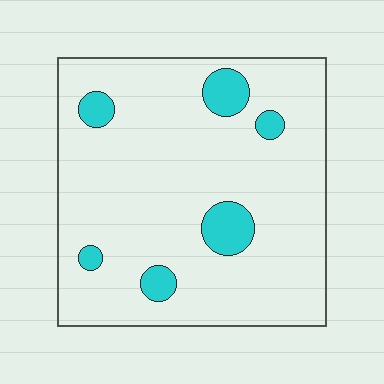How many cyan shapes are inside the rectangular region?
6.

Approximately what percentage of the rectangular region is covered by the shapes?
Approximately 10%.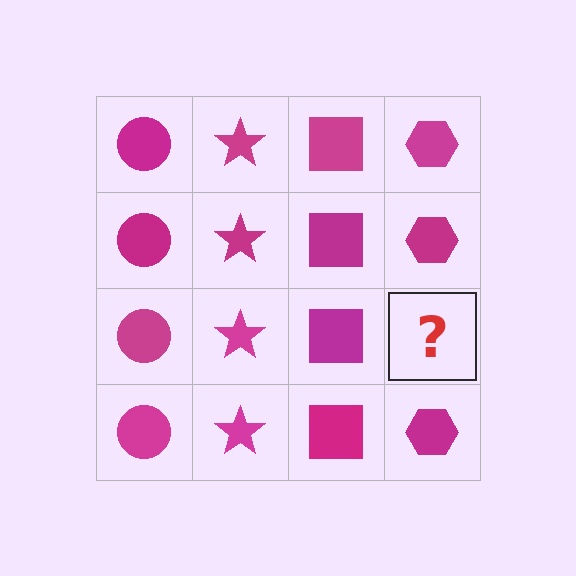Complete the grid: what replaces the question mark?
The question mark should be replaced with a magenta hexagon.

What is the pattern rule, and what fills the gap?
The rule is that each column has a consistent shape. The gap should be filled with a magenta hexagon.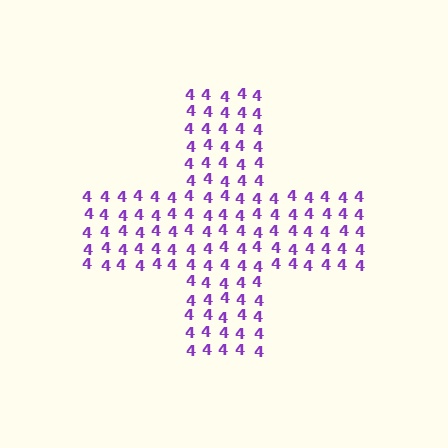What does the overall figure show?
The overall figure shows a cross.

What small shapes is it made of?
It is made of small digit 4's.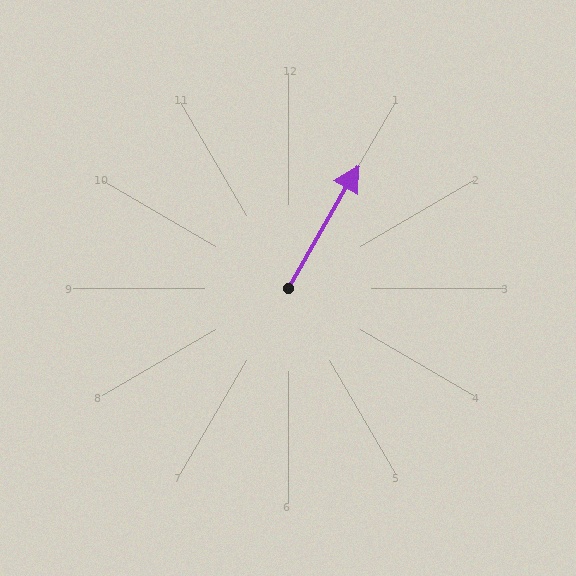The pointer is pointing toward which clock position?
Roughly 1 o'clock.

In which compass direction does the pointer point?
Northeast.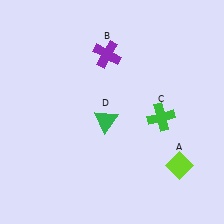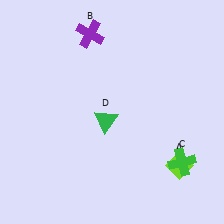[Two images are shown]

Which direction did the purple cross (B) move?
The purple cross (B) moved up.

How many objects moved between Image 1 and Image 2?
2 objects moved between the two images.